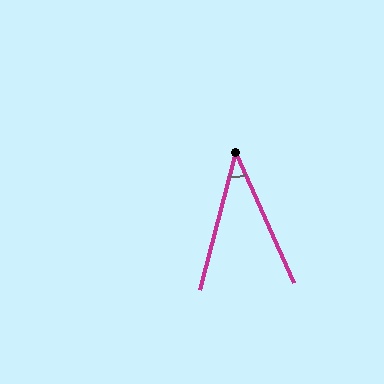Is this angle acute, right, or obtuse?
It is acute.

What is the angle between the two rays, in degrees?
Approximately 39 degrees.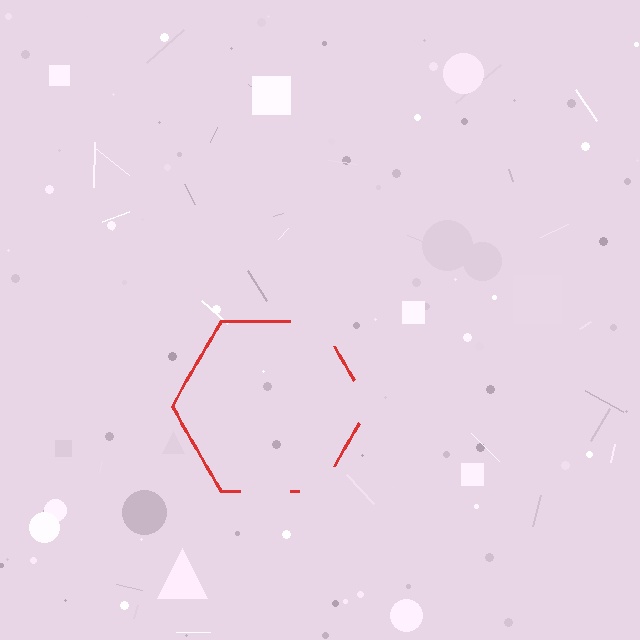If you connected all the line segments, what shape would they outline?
They would outline a hexagon.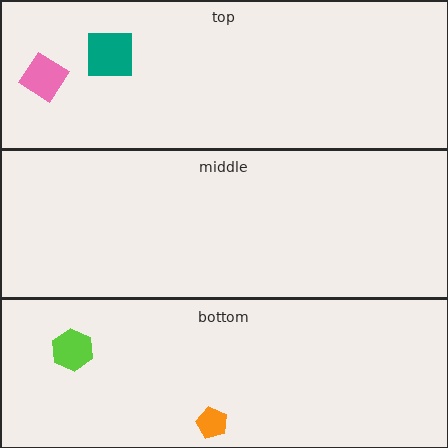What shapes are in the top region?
The teal square, the pink diamond.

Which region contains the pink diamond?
The top region.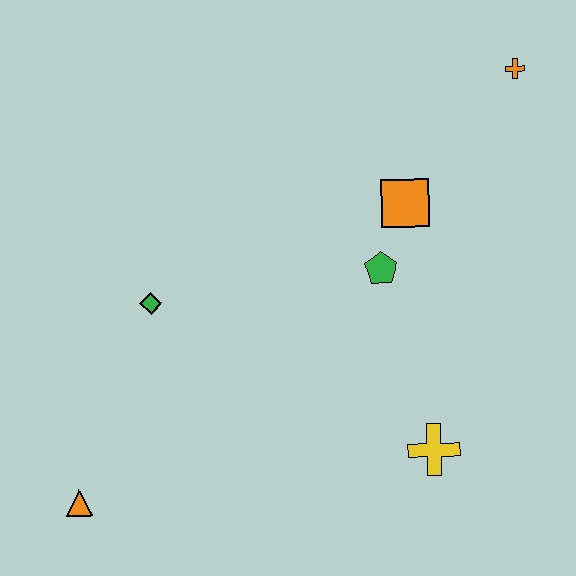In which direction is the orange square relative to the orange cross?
The orange square is below the orange cross.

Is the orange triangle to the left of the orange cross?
Yes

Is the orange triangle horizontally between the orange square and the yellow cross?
No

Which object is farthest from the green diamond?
The orange cross is farthest from the green diamond.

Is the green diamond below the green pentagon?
Yes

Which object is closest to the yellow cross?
The green pentagon is closest to the yellow cross.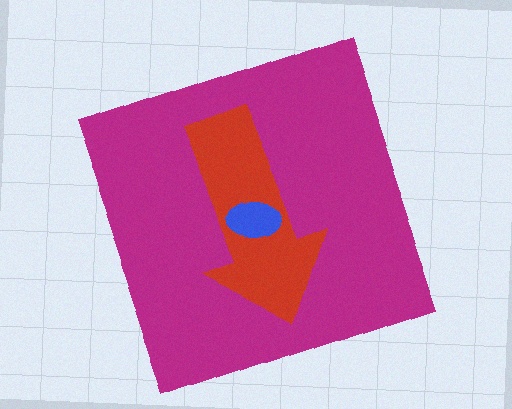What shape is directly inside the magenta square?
The red arrow.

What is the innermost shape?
The blue ellipse.